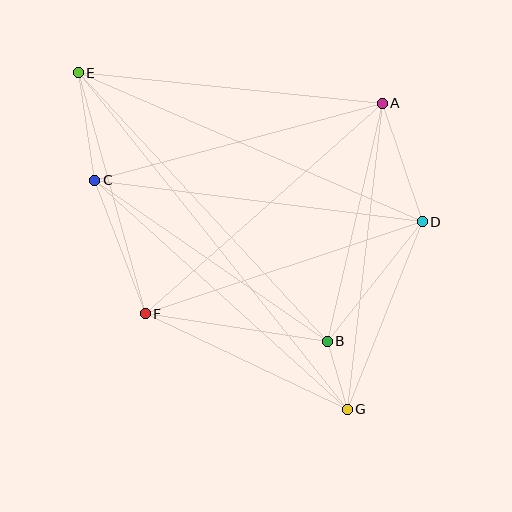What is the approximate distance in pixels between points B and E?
The distance between B and E is approximately 366 pixels.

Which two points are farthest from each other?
Points E and G are farthest from each other.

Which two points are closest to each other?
Points B and G are closest to each other.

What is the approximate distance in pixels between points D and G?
The distance between D and G is approximately 202 pixels.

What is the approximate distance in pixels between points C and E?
The distance between C and E is approximately 109 pixels.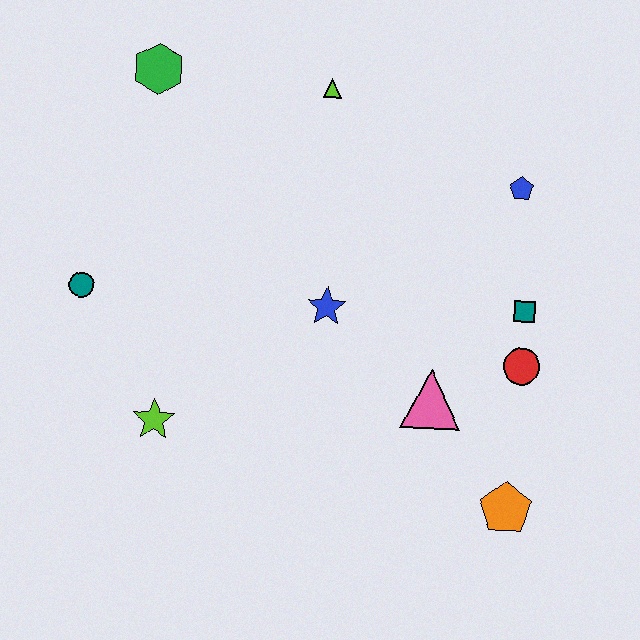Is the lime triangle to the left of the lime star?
No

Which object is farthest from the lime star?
The blue pentagon is farthest from the lime star.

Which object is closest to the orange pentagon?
The pink triangle is closest to the orange pentagon.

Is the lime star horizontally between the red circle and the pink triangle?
No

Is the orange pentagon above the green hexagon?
No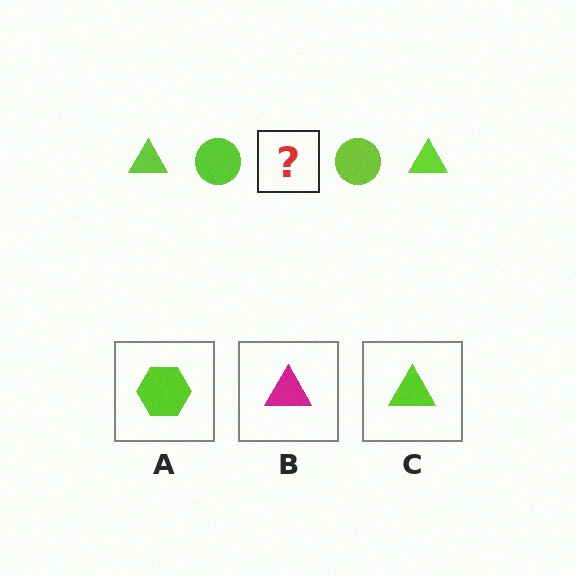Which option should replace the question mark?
Option C.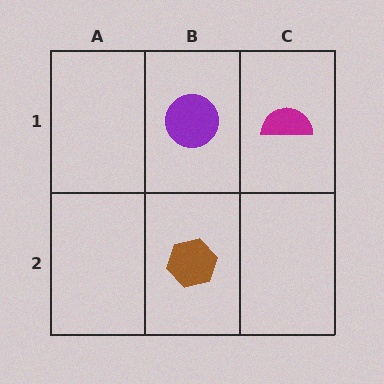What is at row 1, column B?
A purple circle.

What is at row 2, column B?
A brown hexagon.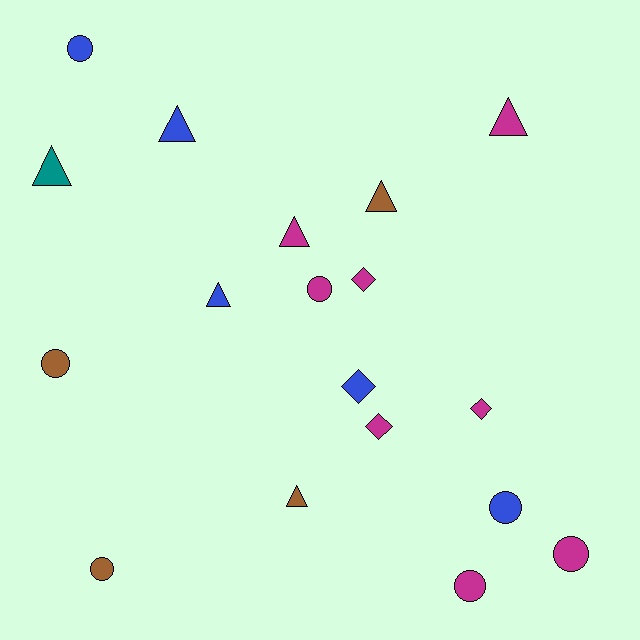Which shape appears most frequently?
Circle, with 7 objects.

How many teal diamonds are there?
There are no teal diamonds.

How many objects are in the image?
There are 18 objects.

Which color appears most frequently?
Magenta, with 8 objects.